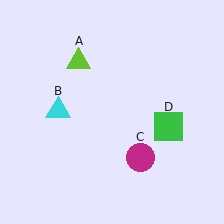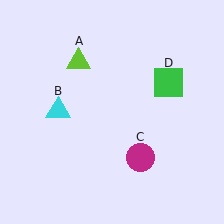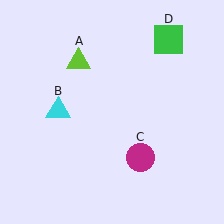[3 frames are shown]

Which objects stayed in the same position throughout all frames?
Lime triangle (object A) and cyan triangle (object B) and magenta circle (object C) remained stationary.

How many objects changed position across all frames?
1 object changed position: green square (object D).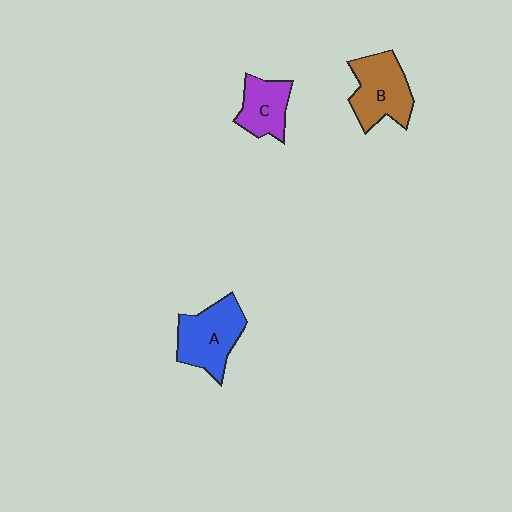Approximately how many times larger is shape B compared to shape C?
Approximately 1.4 times.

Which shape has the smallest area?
Shape C (purple).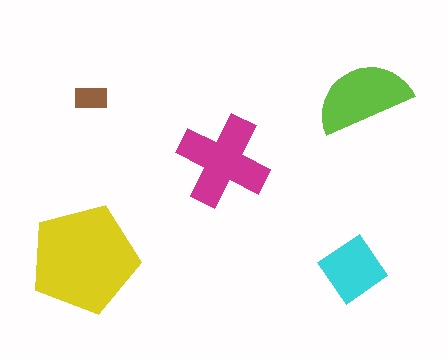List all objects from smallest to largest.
The brown rectangle, the cyan diamond, the lime semicircle, the magenta cross, the yellow pentagon.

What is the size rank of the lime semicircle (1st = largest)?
3rd.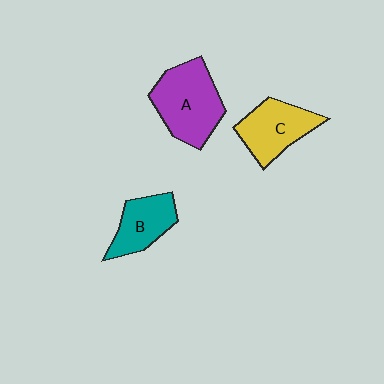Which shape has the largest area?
Shape A (purple).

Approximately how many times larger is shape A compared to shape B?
Approximately 1.6 times.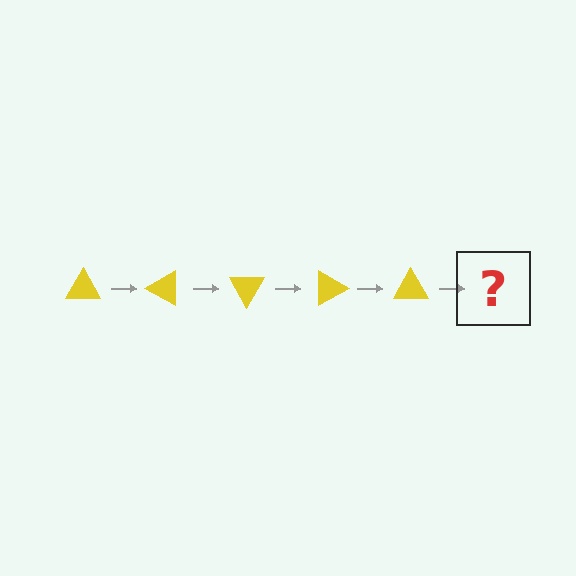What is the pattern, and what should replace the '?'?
The pattern is that the triangle rotates 30 degrees each step. The '?' should be a yellow triangle rotated 150 degrees.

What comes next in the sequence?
The next element should be a yellow triangle rotated 150 degrees.